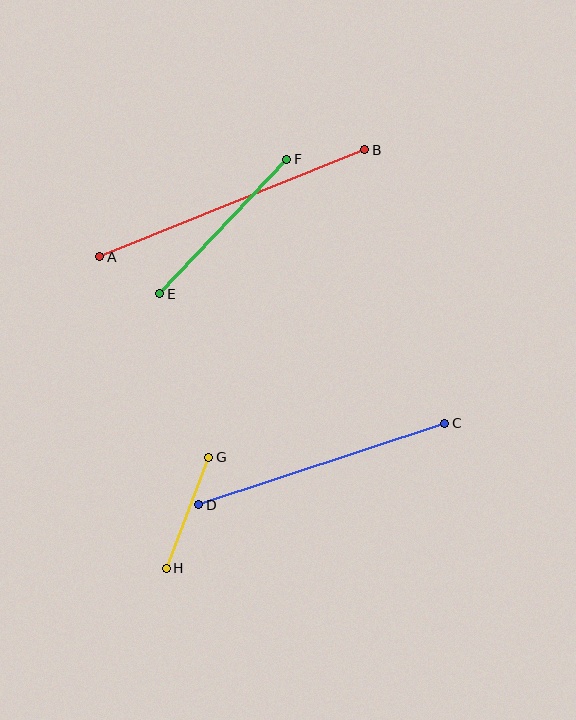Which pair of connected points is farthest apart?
Points A and B are farthest apart.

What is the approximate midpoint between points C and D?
The midpoint is at approximately (322, 464) pixels.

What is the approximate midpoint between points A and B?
The midpoint is at approximately (232, 203) pixels.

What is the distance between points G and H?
The distance is approximately 119 pixels.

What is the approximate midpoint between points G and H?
The midpoint is at approximately (188, 513) pixels.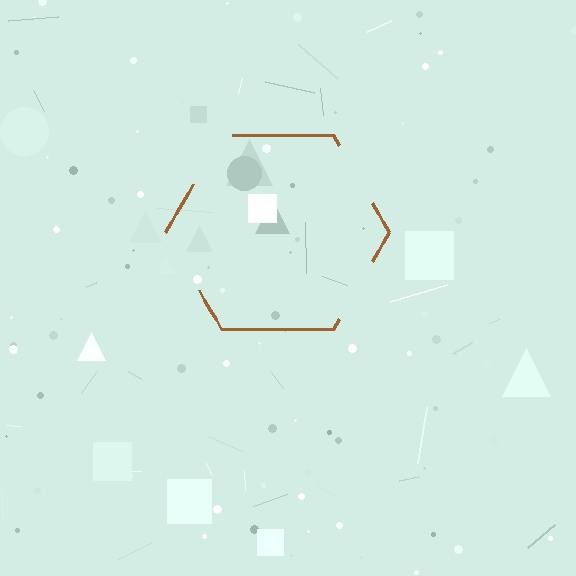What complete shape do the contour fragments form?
The contour fragments form a hexagon.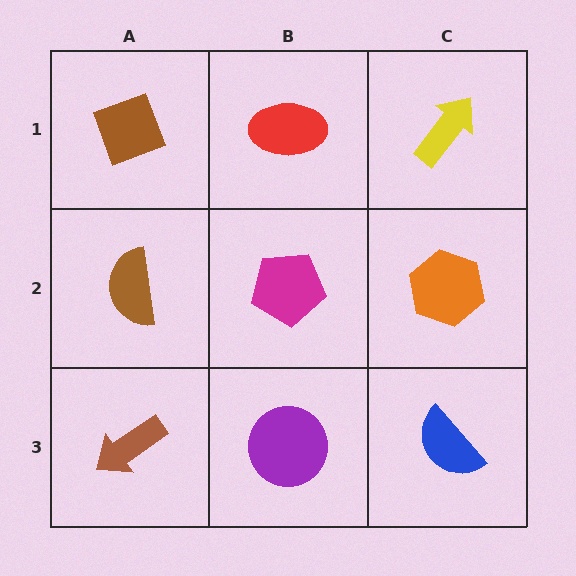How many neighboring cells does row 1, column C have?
2.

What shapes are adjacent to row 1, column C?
An orange hexagon (row 2, column C), a red ellipse (row 1, column B).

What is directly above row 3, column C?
An orange hexagon.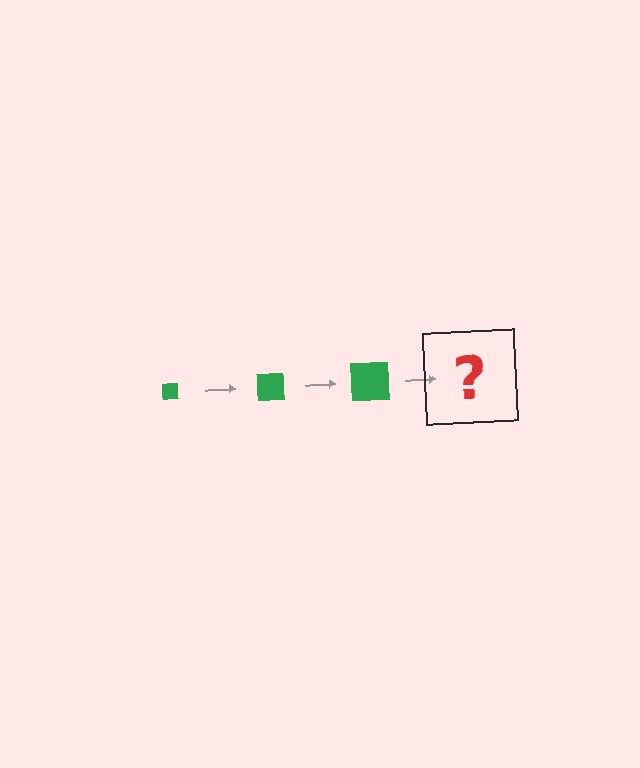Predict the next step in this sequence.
The next step is a green square, larger than the previous one.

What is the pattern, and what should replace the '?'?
The pattern is that the square gets progressively larger each step. The '?' should be a green square, larger than the previous one.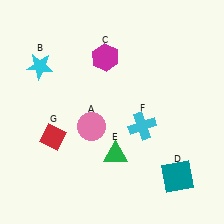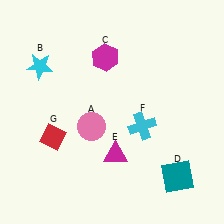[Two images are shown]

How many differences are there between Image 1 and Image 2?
There is 1 difference between the two images.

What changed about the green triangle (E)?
In Image 1, E is green. In Image 2, it changed to magenta.